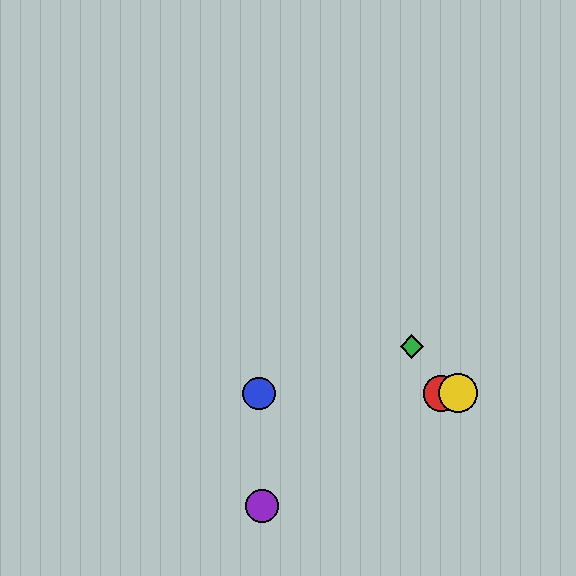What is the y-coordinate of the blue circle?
The blue circle is at y≈393.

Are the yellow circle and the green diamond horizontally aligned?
No, the yellow circle is at y≈393 and the green diamond is at y≈347.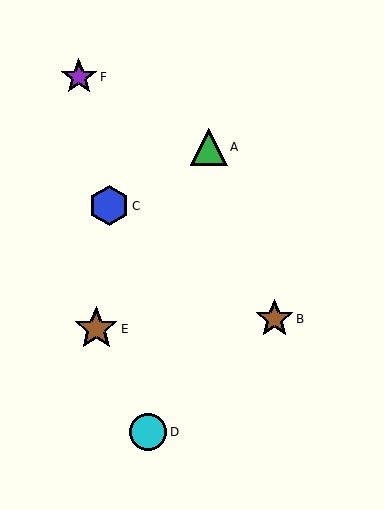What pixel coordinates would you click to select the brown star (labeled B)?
Click at (274, 319) to select the brown star B.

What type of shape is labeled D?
Shape D is a cyan circle.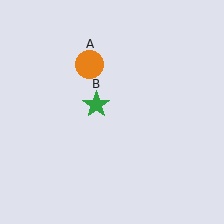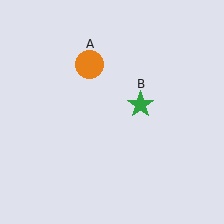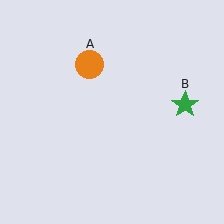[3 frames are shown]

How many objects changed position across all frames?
1 object changed position: green star (object B).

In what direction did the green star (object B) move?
The green star (object B) moved right.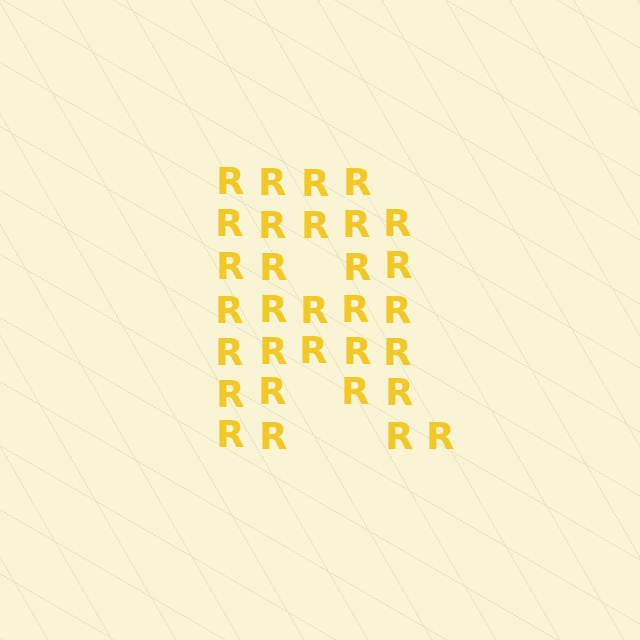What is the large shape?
The large shape is the letter R.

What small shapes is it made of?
It is made of small letter R's.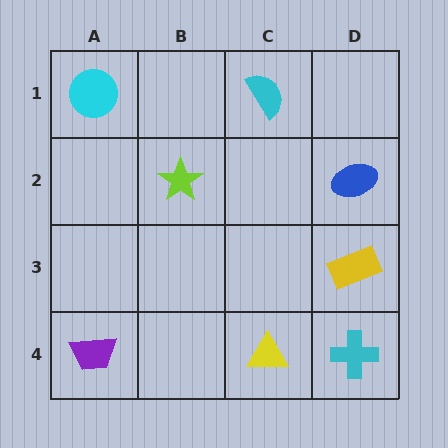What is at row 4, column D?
A cyan cross.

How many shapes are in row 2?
2 shapes.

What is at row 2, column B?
A lime star.